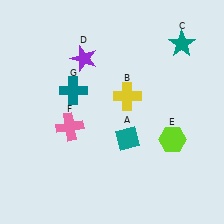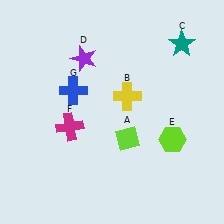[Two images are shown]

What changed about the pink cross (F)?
In Image 1, F is pink. In Image 2, it changed to magenta.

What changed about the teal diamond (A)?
In Image 1, A is teal. In Image 2, it changed to lime.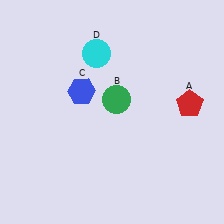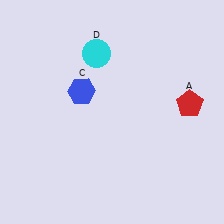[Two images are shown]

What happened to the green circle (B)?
The green circle (B) was removed in Image 2. It was in the top-right area of Image 1.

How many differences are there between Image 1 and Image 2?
There is 1 difference between the two images.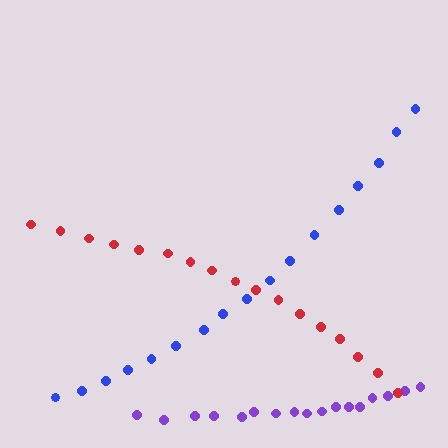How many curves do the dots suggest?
There are 3 distinct paths.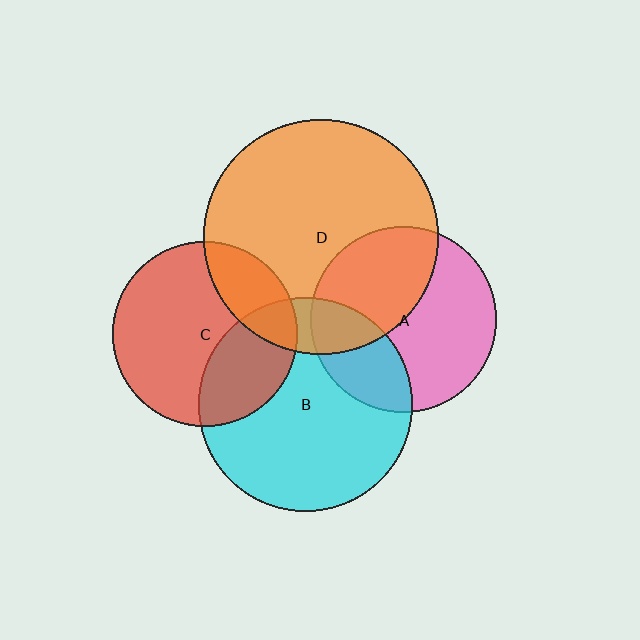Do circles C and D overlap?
Yes.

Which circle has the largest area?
Circle D (orange).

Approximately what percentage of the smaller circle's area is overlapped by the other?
Approximately 20%.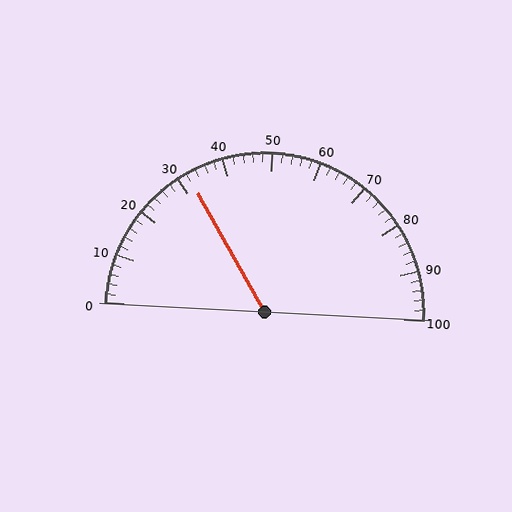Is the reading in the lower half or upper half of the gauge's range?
The reading is in the lower half of the range (0 to 100).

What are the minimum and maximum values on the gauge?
The gauge ranges from 0 to 100.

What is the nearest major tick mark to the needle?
The nearest major tick mark is 30.